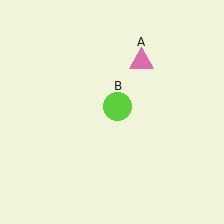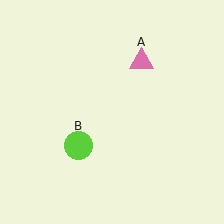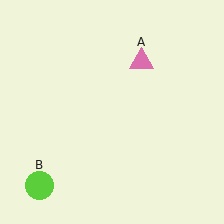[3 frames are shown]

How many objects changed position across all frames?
1 object changed position: lime circle (object B).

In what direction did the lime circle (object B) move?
The lime circle (object B) moved down and to the left.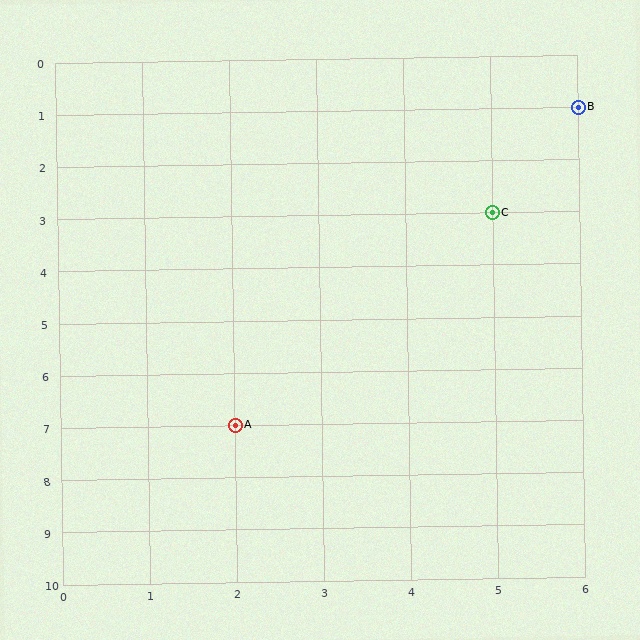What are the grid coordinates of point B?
Point B is at grid coordinates (6, 1).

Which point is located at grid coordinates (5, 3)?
Point C is at (5, 3).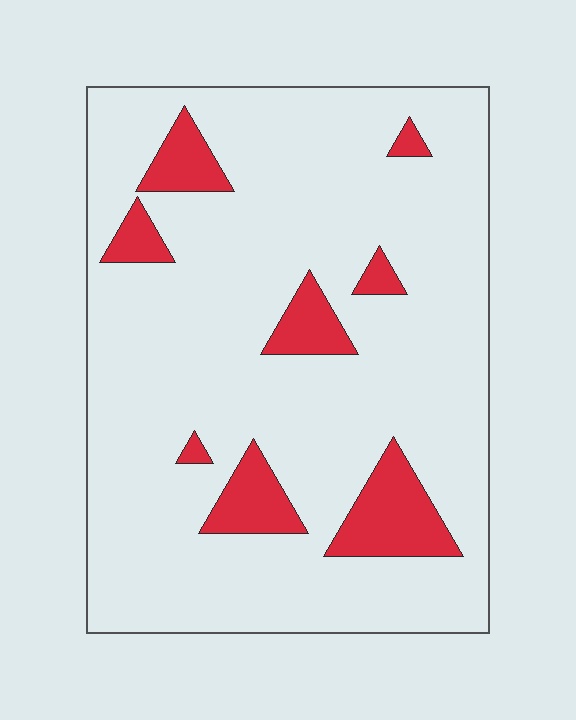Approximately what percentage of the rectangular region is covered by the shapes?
Approximately 15%.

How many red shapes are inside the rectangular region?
8.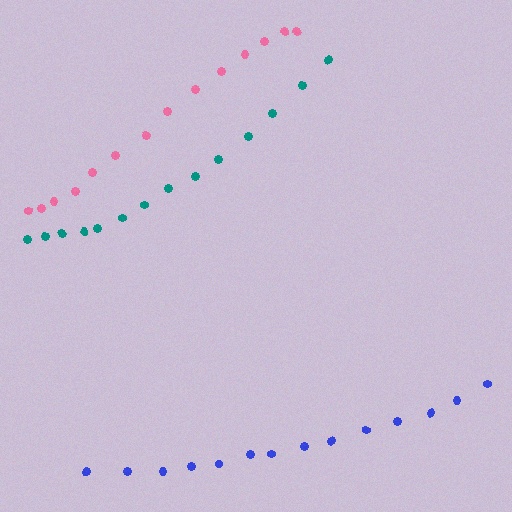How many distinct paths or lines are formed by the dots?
There are 3 distinct paths.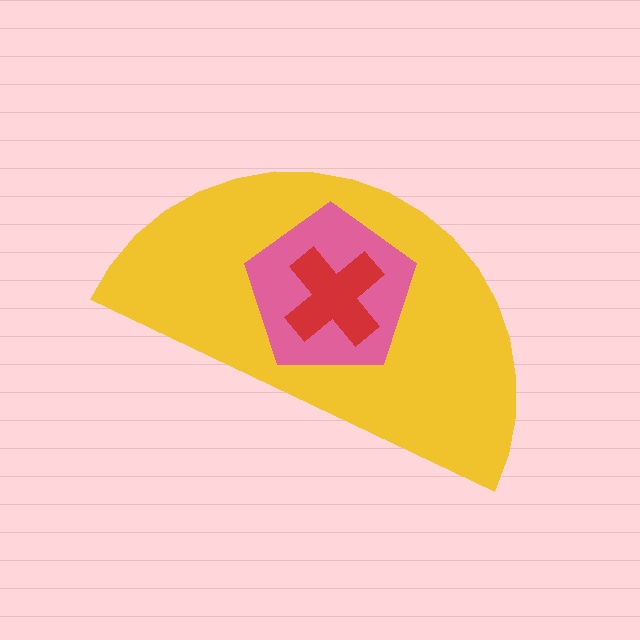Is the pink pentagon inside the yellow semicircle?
Yes.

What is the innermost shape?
The red cross.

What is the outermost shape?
The yellow semicircle.